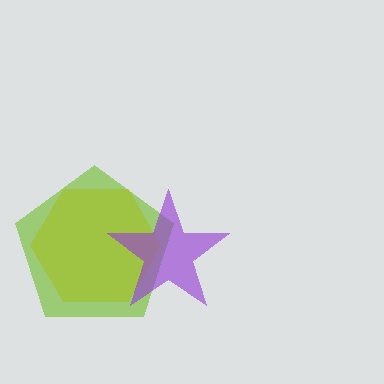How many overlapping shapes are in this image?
There are 3 overlapping shapes in the image.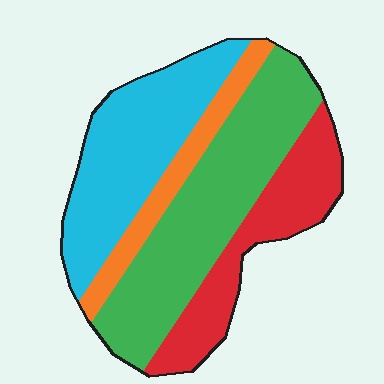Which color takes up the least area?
Orange, at roughly 10%.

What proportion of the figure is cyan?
Cyan covers around 30% of the figure.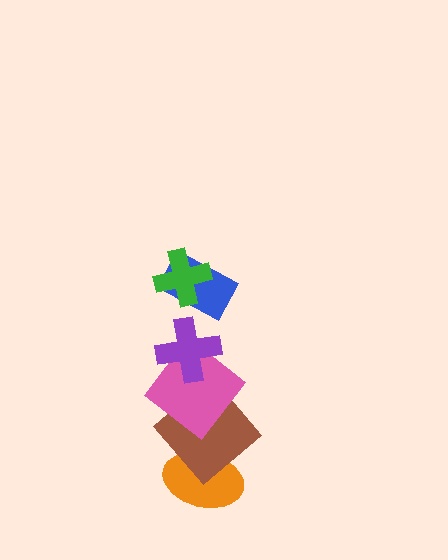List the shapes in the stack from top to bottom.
From top to bottom: the green cross, the blue rectangle, the purple cross, the pink diamond, the brown diamond, the orange ellipse.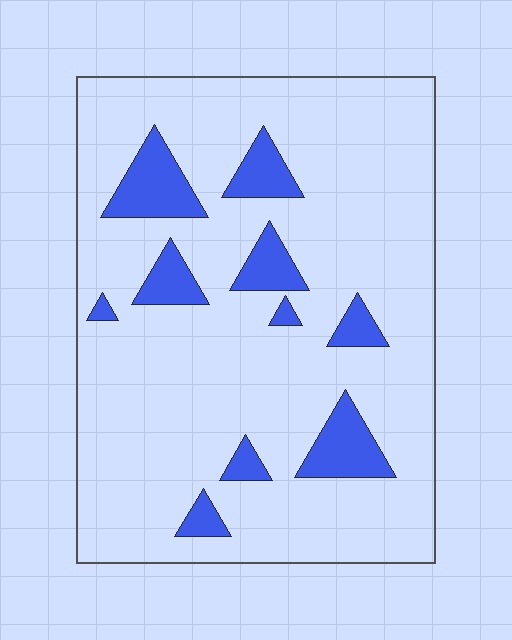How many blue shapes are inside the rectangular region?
10.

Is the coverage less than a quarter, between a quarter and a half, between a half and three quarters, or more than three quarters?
Less than a quarter.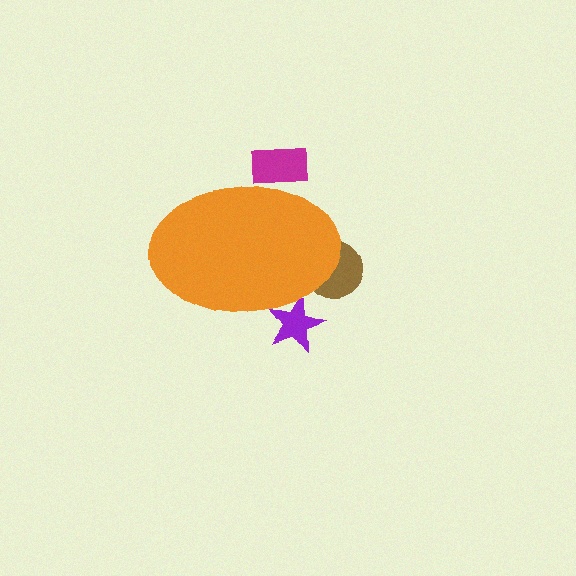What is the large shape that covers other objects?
An orange ellipse.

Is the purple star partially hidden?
Yes, the purple star is partially hidden behind the orange ellipse.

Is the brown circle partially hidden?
Yes, the brown circle is partially hidden behind the orange ellipse.